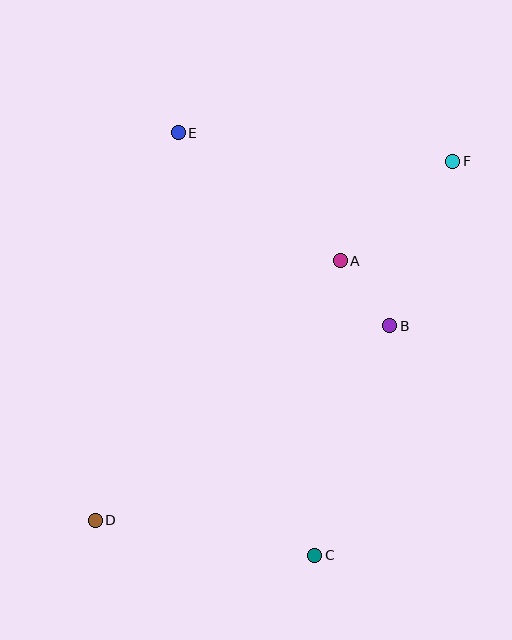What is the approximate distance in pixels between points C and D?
The distance between C and D is approximately 222 pixels.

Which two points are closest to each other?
Points A and B are closest to each other.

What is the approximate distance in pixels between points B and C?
The distance between B and C is approximately 241 pixels.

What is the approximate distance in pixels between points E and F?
The distance between E and F is approximately 276 pixels.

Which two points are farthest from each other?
Points D and F are farthest from each other.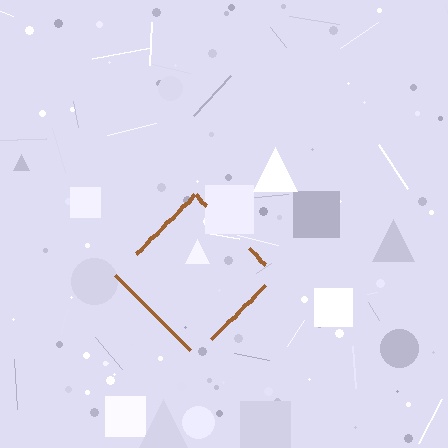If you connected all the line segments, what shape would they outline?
They would outline a diamond.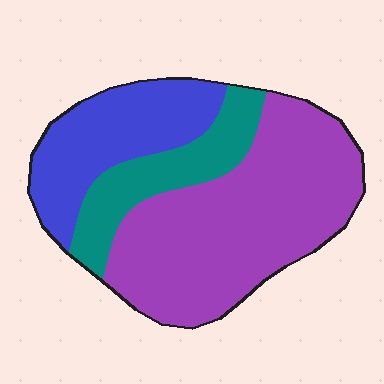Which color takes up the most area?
Purple, at roughly 55%.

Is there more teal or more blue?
Blue.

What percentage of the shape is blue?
Blue takes up about one quarter (1/4) of the shape.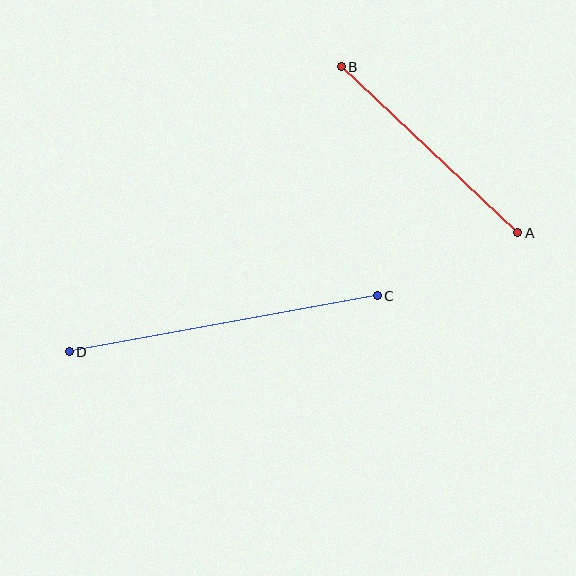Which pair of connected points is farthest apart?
Points C and D are farthest apart.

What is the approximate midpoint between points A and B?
The midpoint is at approximately (430, 150) pixels.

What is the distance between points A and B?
The distance is approximately 243 pixels.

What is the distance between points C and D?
The distance is approximately 313 pixels.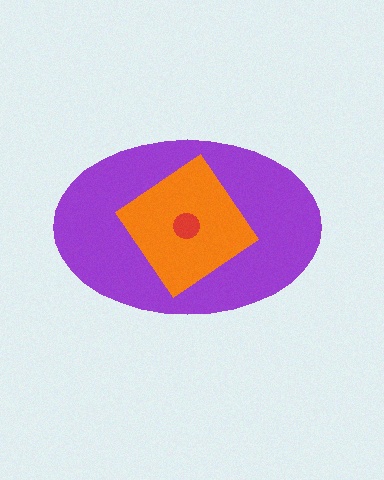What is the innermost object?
The red circle.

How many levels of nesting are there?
3.